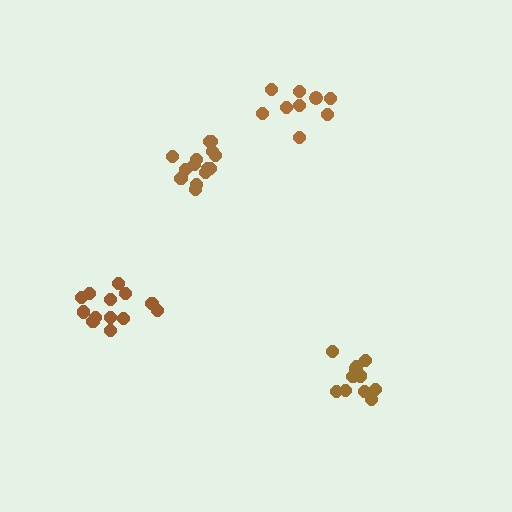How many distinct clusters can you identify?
There are 4 distinct clusters.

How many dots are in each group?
Group 1: 14 dots, Group 2: 11 dots, Group 3: 13 dots, Group 4: 9 dots (47 total).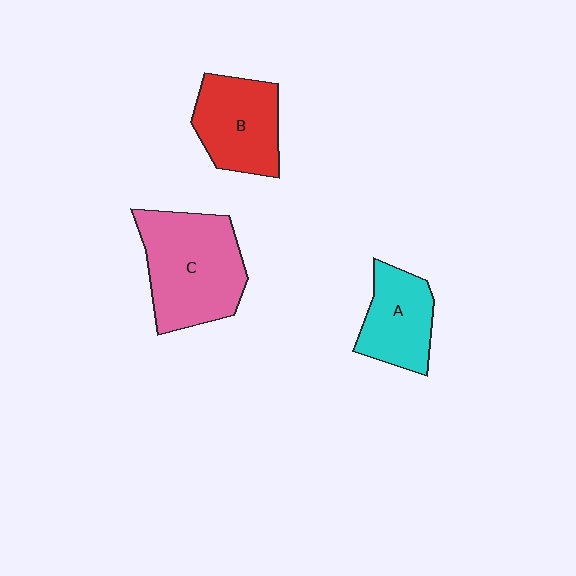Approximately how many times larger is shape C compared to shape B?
Approximately 1.4 times.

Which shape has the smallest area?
Shape A (cyan).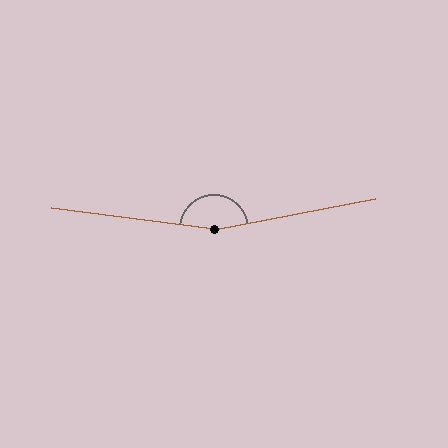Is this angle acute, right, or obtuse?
It is obtuse.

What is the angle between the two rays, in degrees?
Approximately 162 degrees.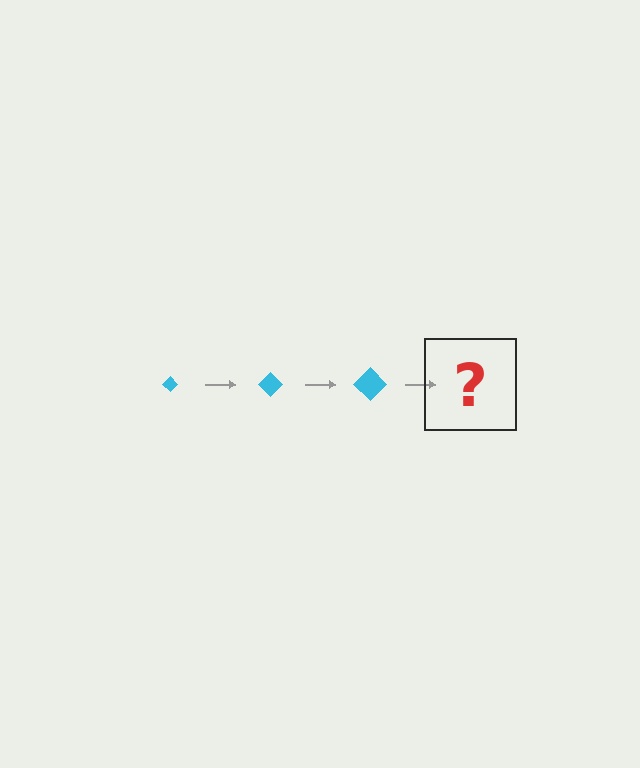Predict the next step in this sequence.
The next step is a cyan diamond, larger than the previous one.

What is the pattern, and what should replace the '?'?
The pattern is that the diamond gets progressively larger each step. The '?' should be a cyan diamond, larger than the previous one.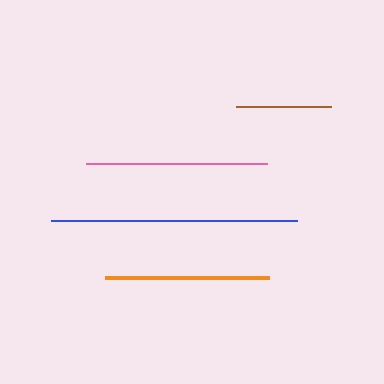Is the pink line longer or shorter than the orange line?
The pink line is longer than the orange line.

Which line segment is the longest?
The blue line is the longest at approximately 246 pixels.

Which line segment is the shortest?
The brown line is the shortest at approximately 95 pixels.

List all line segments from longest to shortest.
From longest to shortest: blue, pink, orange, brown.